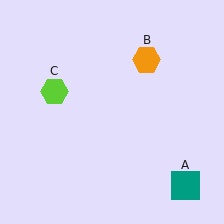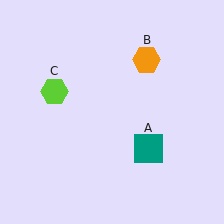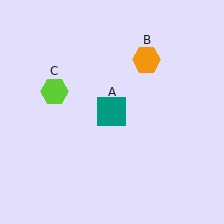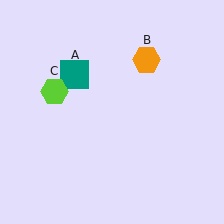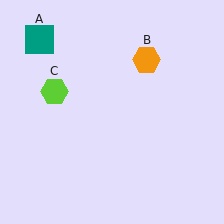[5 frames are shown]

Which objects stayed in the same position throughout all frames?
Orange hexagon (object B) and lime hexagon (object C) remained stationary.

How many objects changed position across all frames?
1 object changed position: teal square (object A).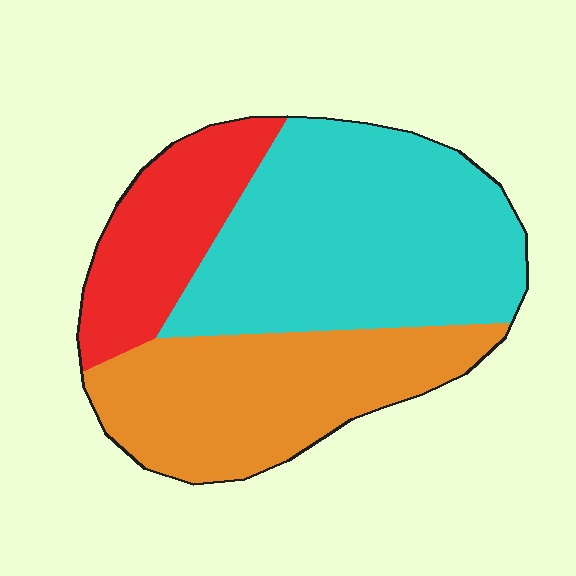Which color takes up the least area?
Red, at roughly 20%.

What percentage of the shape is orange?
Orange takes up between a quarter and a half of the shape.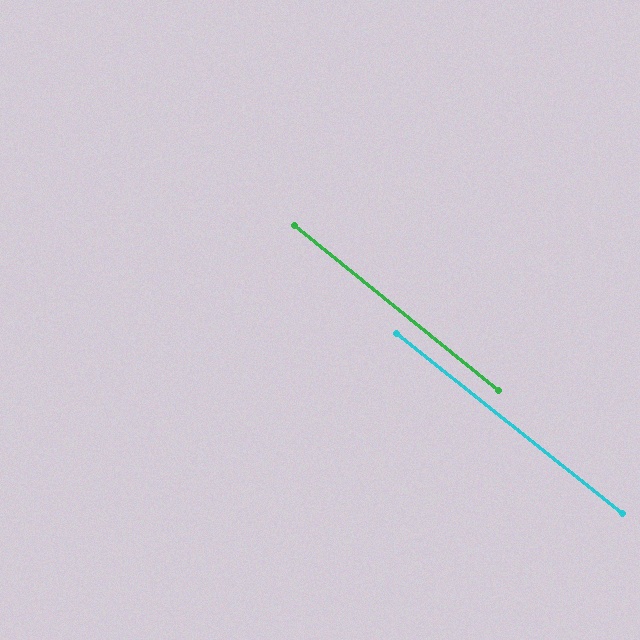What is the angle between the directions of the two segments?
Approximately 1 degree.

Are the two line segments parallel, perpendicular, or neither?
Parallel — their directions differ by only 0.5°.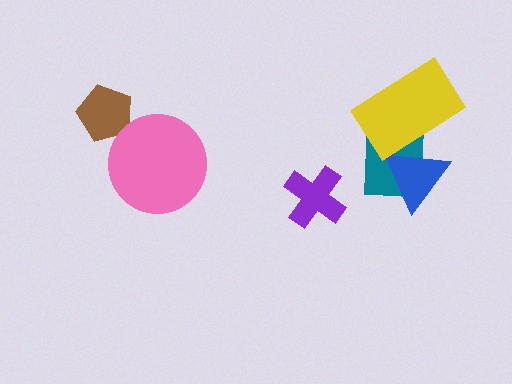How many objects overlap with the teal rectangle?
2 objects overlap with the teal rectangle.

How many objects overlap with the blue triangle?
2 objects overlap with the blue triangle.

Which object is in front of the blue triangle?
The yellow rectangle is in front of the blue triangle.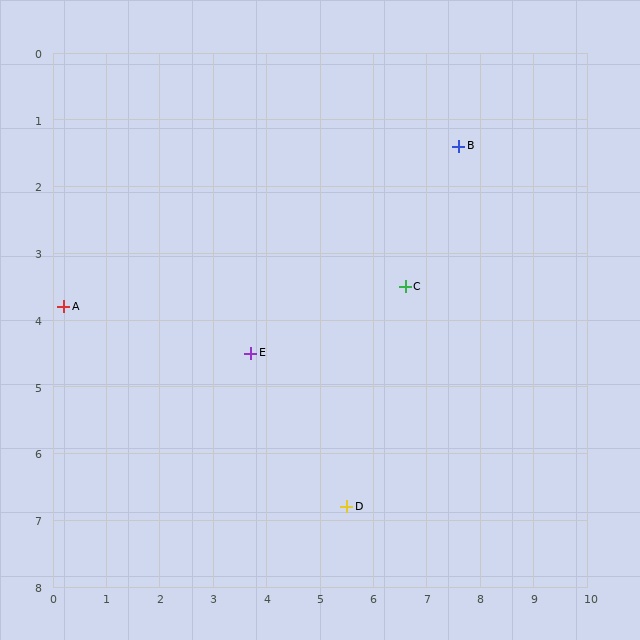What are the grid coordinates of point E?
Point E is at approximately (3.7, 4.5).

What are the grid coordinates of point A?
Point A is at approximately (0.2, 3.8).